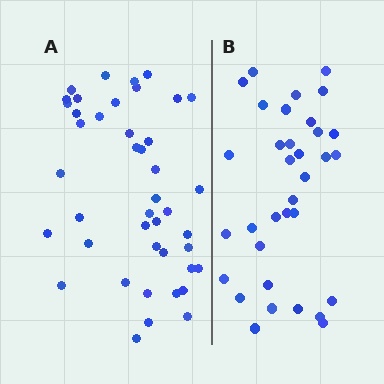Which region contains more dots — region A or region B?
Region A (the left region) has more dots.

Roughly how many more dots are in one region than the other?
Region A has roughly 8 or so more dots than region B.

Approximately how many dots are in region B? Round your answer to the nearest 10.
About 30 dots. (The exact count is 34, which rounds to 30.)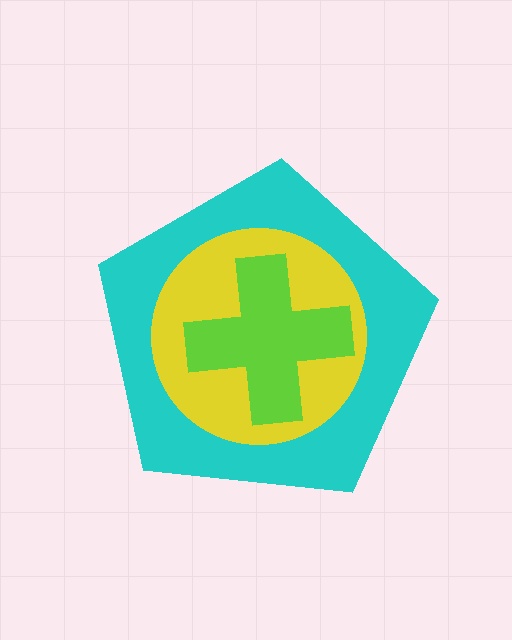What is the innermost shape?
The lime cross.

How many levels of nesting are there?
3.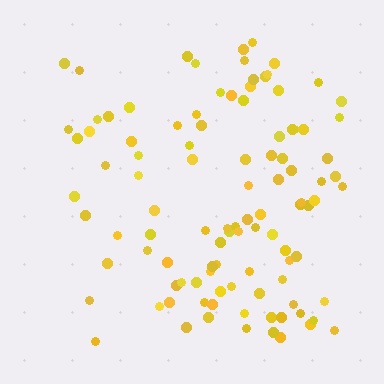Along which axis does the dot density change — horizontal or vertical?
Horizontal.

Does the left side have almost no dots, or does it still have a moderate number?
Still a moderate number, just noticeably fewer than the right.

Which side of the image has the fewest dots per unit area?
The left.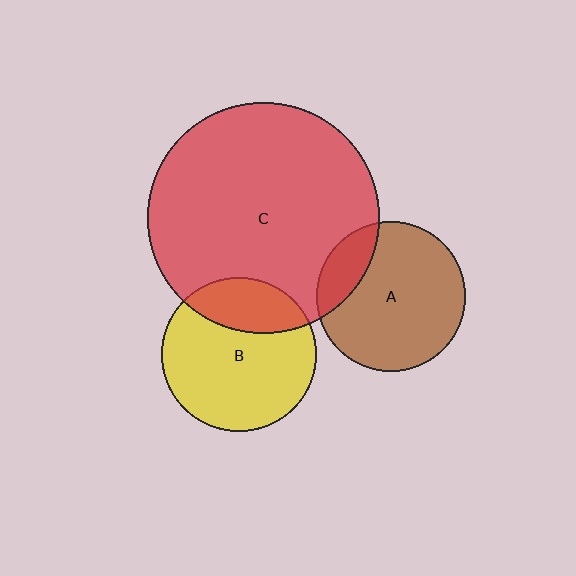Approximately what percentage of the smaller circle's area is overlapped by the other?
Approximately 25%.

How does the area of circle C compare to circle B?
Approximately 2.2 times.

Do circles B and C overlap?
Yes.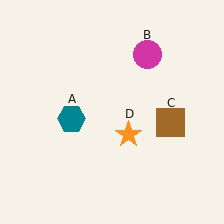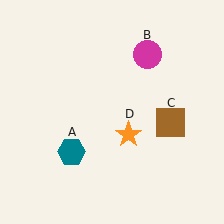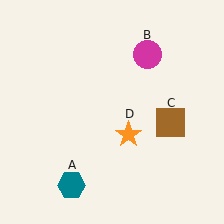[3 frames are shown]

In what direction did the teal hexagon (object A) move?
The teal hexagon (object A) moved down.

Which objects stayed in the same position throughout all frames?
Magenta circle (object B) and brown square (object C) and orange star (object D) remained stationary.